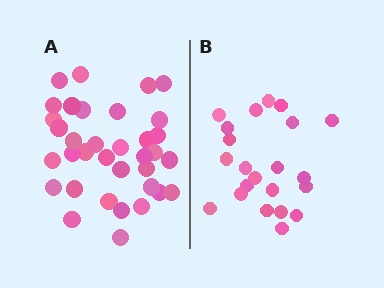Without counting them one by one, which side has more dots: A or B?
Region A (the left region) has more dots.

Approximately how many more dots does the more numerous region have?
Region A has approximately 15 more dots than region B.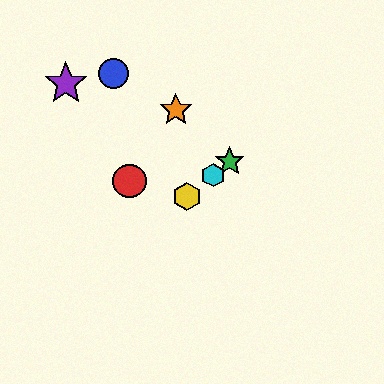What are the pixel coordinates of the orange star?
The orange star is at (176, 110).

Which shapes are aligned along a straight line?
The green star, the yellow hexagon, the cyan hexagon are aligned along a straight line.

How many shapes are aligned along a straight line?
3 shapes (the green star, the yellow hexagon, the cyan hexagon) are aligned along a straight line.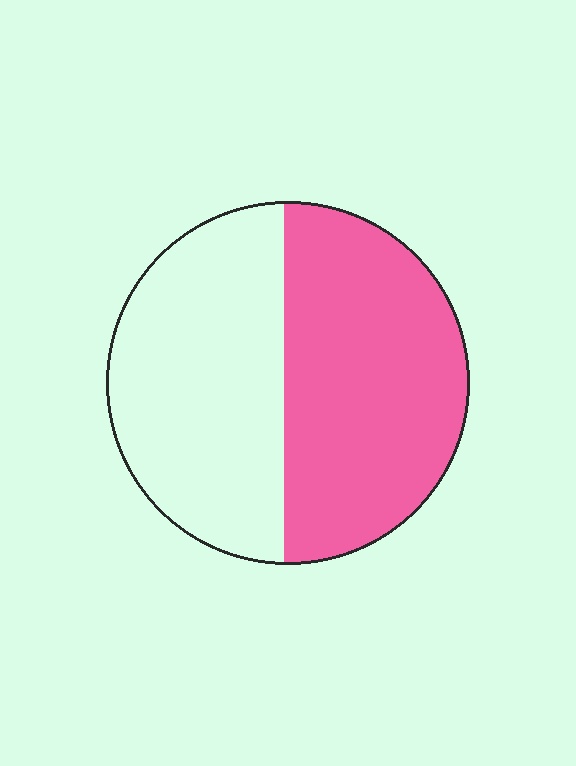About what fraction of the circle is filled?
About one half (1/2).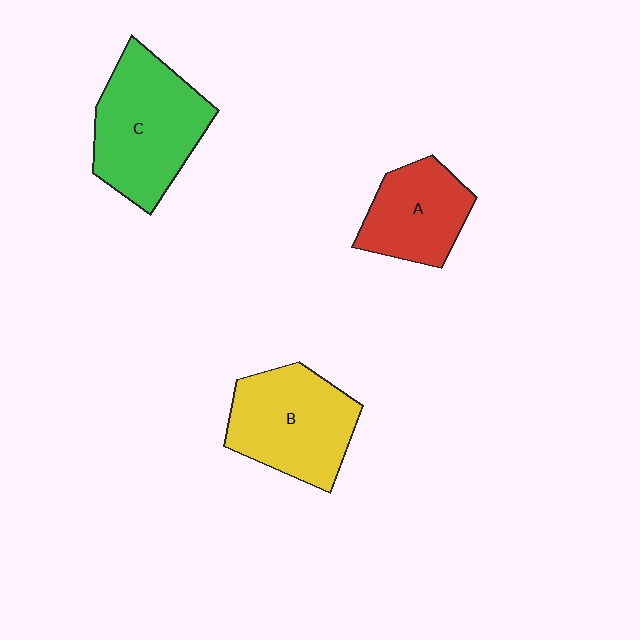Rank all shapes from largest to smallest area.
From largest to smallest: C (green), B (yellow), A (red).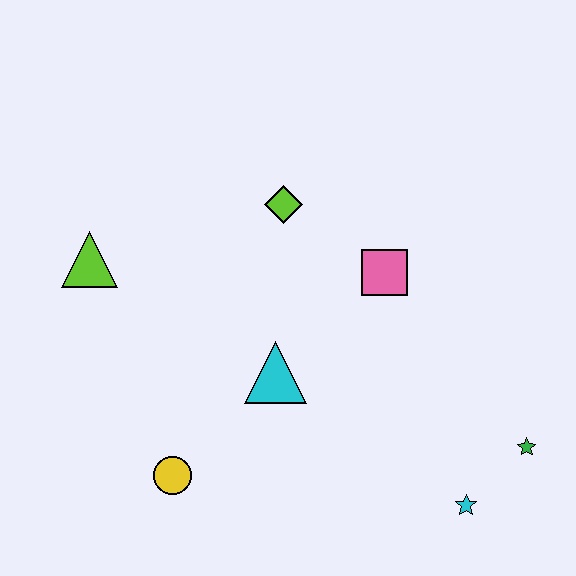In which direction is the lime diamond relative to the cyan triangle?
The lime diamond is above the cyan triangle.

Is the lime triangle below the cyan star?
No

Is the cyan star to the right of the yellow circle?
Yes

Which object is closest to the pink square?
The lime diamond is closest to the pink square.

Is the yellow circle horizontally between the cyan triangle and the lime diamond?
No